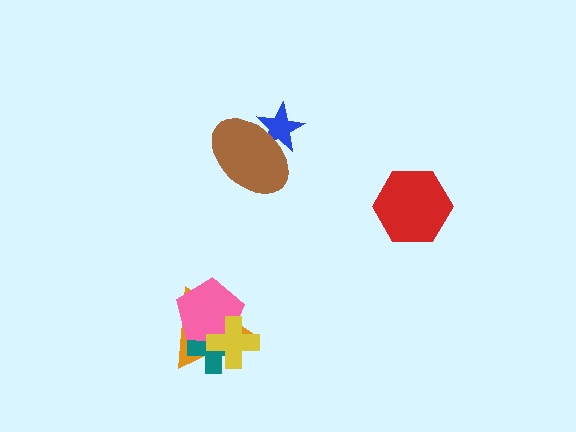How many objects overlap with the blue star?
1 object overlaps with the blue star.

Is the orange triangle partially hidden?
Yes, it is partially covered by another shape.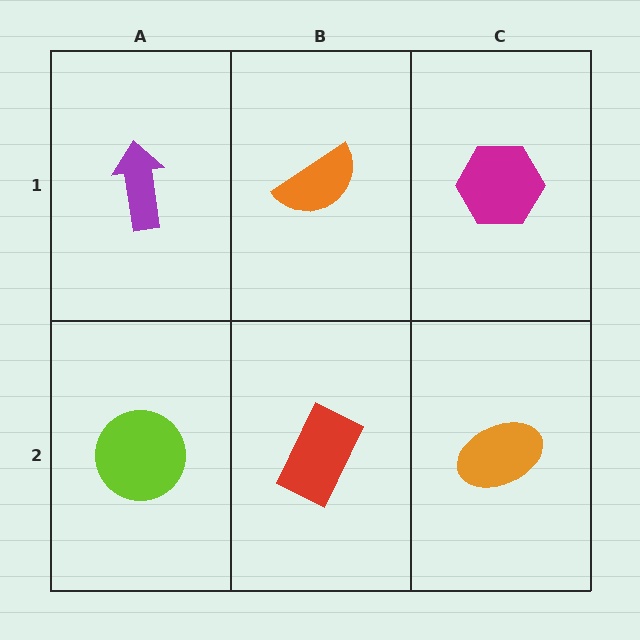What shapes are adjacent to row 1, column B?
A red rectangle (row 2, column B), a purple arrow (row 1, column A), a magenta hexagon (row 1, column C).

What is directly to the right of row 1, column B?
A magenta hexagon.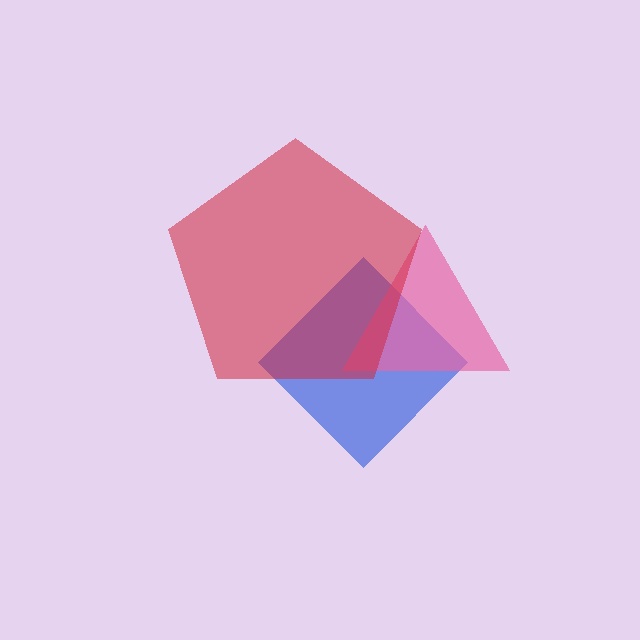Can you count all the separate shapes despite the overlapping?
Yes, there are 3 separate shapes.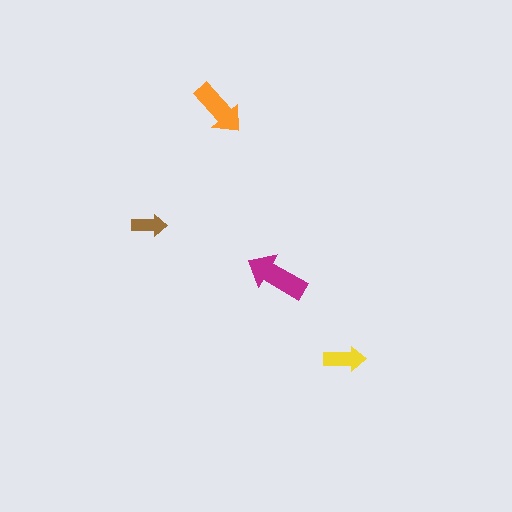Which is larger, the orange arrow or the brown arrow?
The orange one.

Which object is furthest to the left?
The brown arrow is leftmost.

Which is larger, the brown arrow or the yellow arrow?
The yellow one.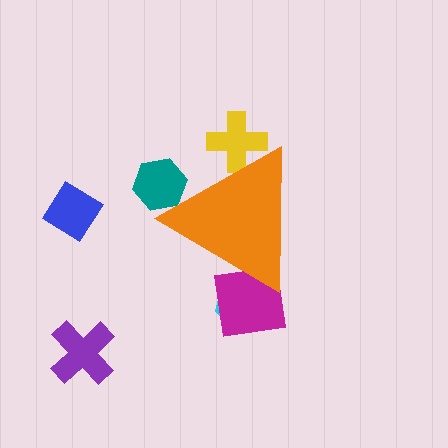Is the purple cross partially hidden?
No, the purple cross is fully visible.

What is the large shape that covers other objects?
An orange triangle.